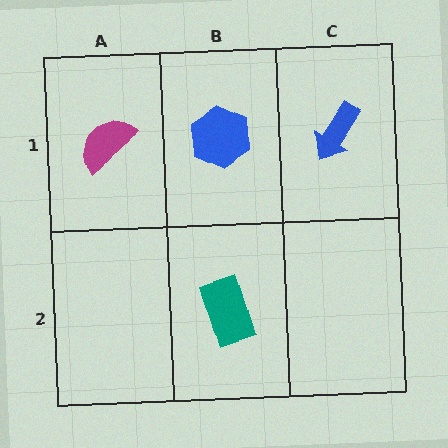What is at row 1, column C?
A blue arrow.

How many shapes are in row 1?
3 shapes.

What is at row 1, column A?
A magenta semicircle.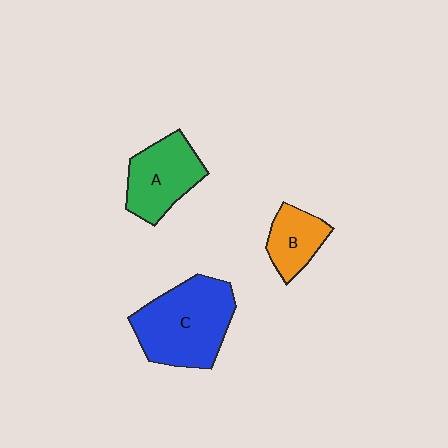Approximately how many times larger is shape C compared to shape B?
Approximately 2.2 times.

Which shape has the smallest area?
Shape B (orange).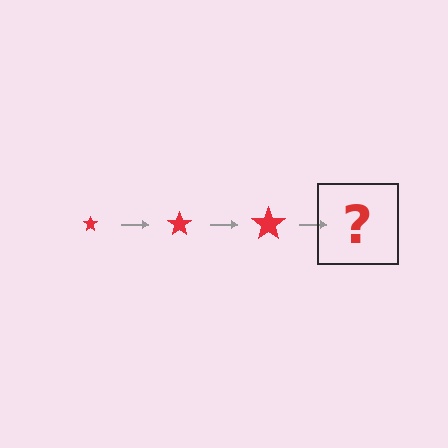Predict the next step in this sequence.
The next step is a red star, larger than the previous one.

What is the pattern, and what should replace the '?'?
The pattern is that the star gets progressively larger each step. The '?' should be a red star, larger than the previous one.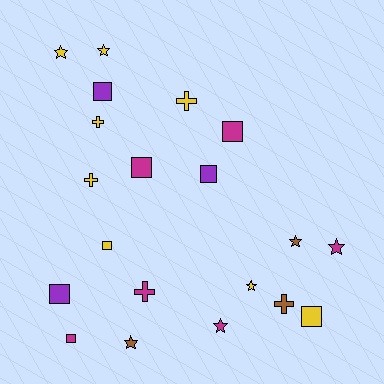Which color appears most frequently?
Yellow, with 8 objects.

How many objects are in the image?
There are 20 objects.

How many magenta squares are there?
There are 3 magenta squares.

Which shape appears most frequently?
Square, with 8 objects.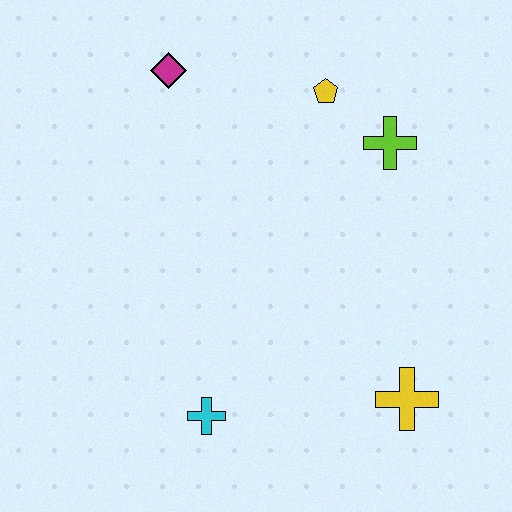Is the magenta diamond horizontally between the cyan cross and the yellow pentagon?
No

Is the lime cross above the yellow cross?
Yes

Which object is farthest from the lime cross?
The cyan cross is farthest from the lime cross.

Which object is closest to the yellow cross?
The cyan cross is closest to the yellow cross.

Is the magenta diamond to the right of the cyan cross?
No